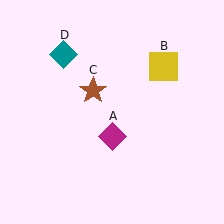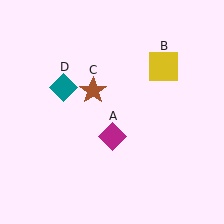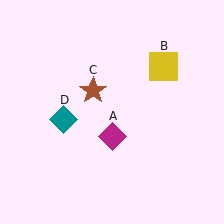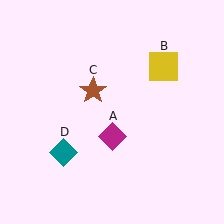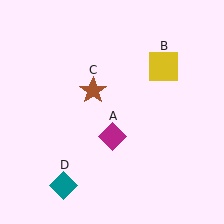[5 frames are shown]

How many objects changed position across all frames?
1 object changed position: teal diamond (object D).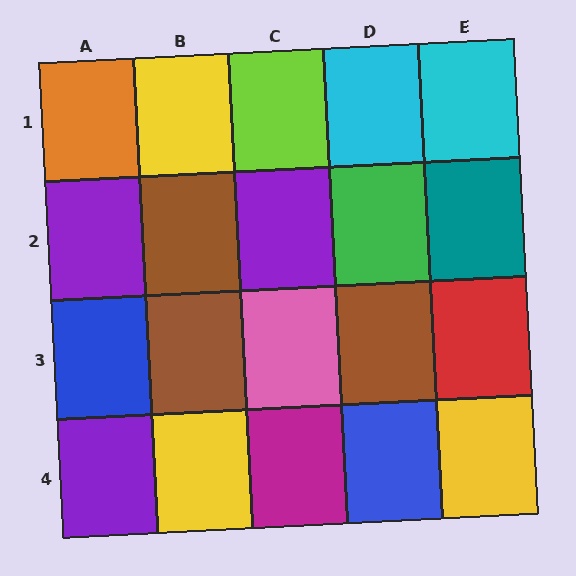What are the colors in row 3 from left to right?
Blue, brown, pink, brown, red.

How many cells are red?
1 cell is red.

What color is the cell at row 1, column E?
Cyan.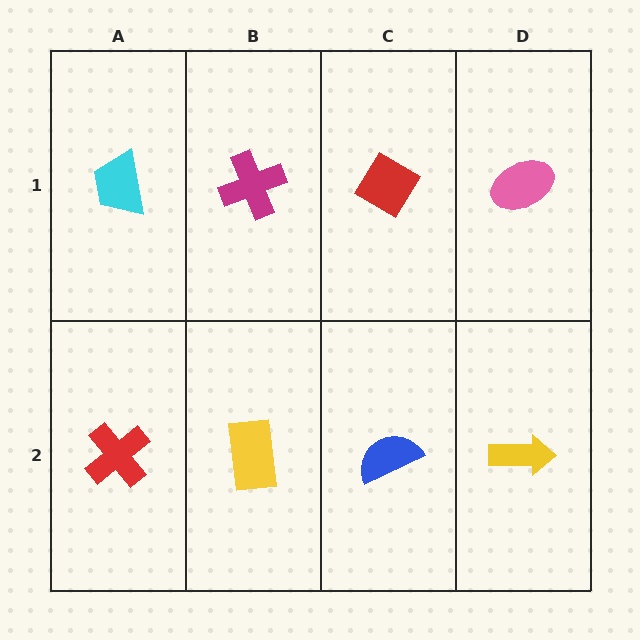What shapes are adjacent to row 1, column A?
A red cross (row 2, column A), a magenta cross (row 1, column B).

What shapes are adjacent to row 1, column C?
A blue semicircle (row 2, column C), a magenta cross (row 1, column B), a pink ellipse (row 1, column D).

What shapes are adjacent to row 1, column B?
A yellow rectangle (row 2, column B), a cyan trapezoid (row 1, column A), a red diamond (row 1, column C).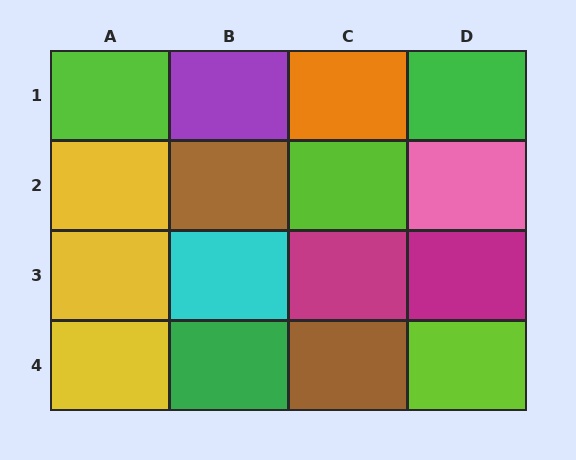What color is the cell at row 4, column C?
Brown.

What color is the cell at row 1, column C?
Orange.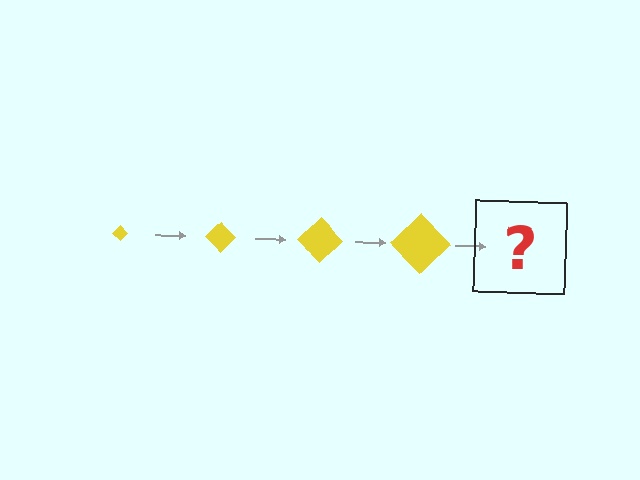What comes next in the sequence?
The next element should be a yellow diamond, larger than the previous one.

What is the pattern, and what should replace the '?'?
The pattern is that the diamond gets progressively larger each step. The '?' should be a yellow diamond, larger than the previous one.